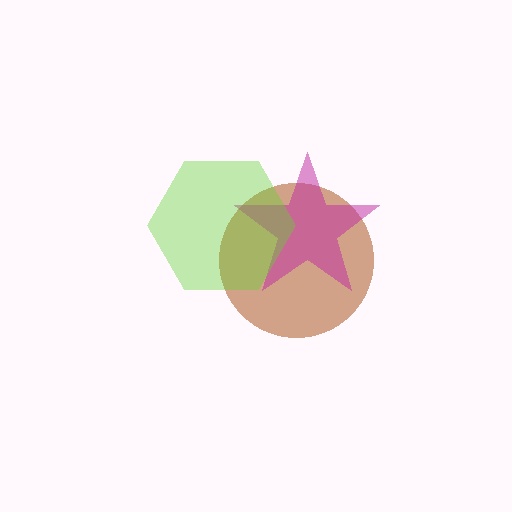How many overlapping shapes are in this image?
There are 3 overlapping shapes in the image.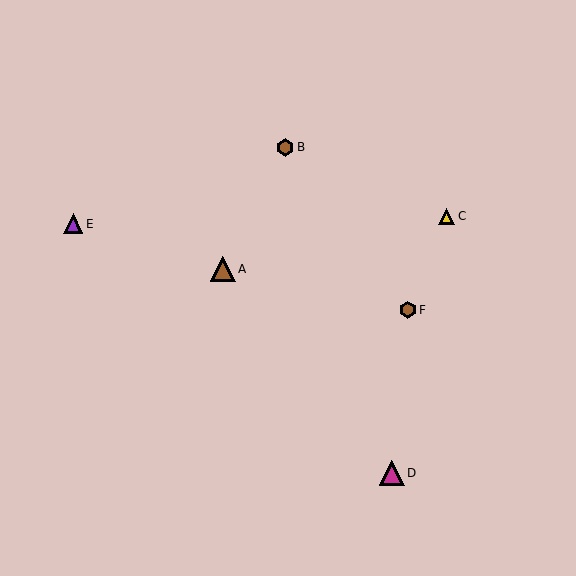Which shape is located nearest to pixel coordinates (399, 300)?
The brown hexagon (labeled F) at (408, 310) is nearest to that location.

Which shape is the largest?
The magenta triangle (labeled D) is the largest.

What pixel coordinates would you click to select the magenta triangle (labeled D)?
Click at (392, 473) to select the magenta triangle D.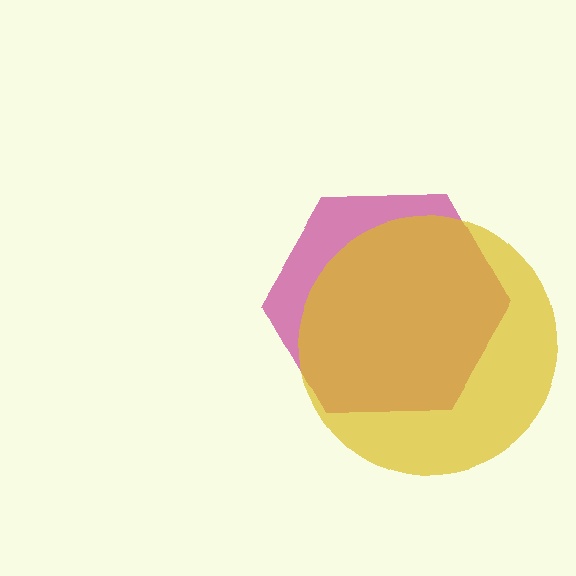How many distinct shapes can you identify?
There are 2 distinct shapes: a magenta hexagon, a yellow circle.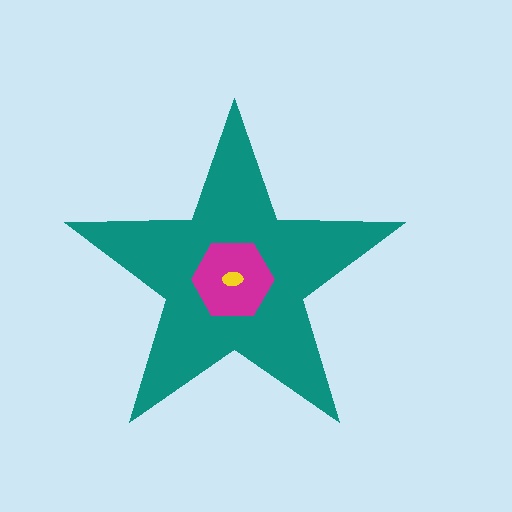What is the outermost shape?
The teal star.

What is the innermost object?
The yellow ellipse.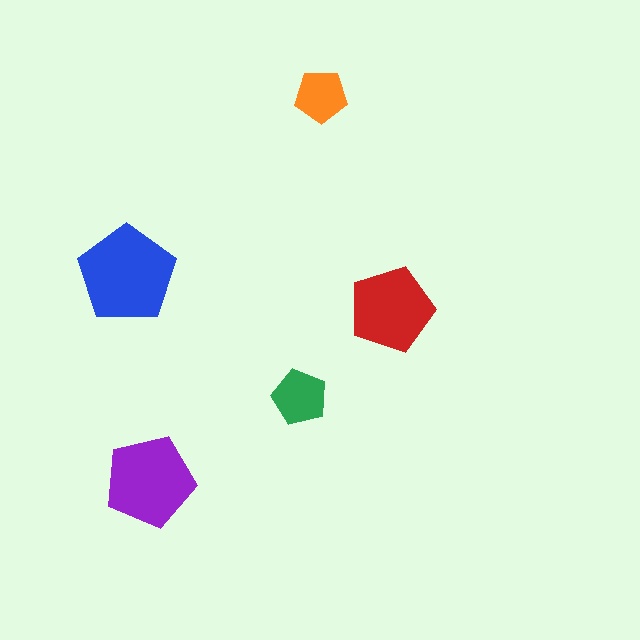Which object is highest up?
The orange pentagon is topmost.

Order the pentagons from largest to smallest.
the blue one, the purple one, the red one, the green one, the orange one.